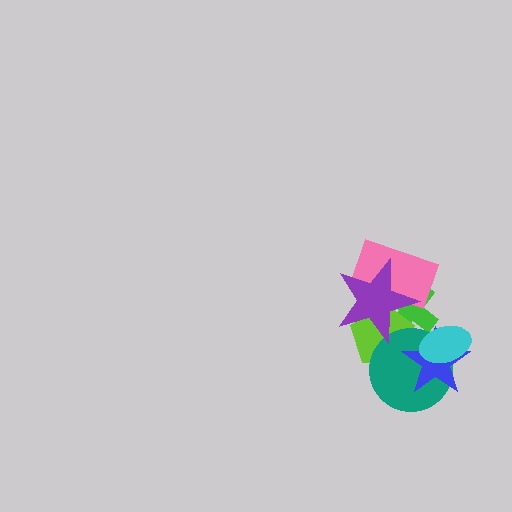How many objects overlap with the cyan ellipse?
3 objects overlap with the cyan ellipse.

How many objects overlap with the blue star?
3 objects overlap with the blue star.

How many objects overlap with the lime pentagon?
5 objects overlap with the lime pentagon.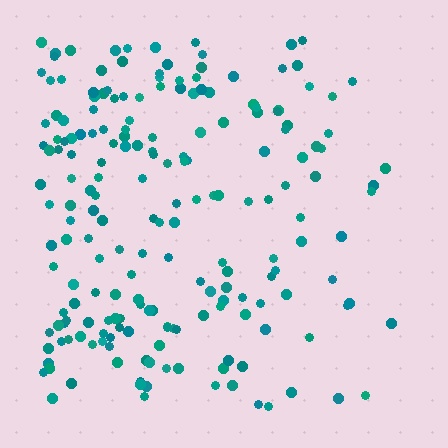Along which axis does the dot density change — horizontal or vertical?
Horizontal.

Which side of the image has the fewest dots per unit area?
The right.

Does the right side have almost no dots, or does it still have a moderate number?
Still a moderate number, just noticeably fewer than the left.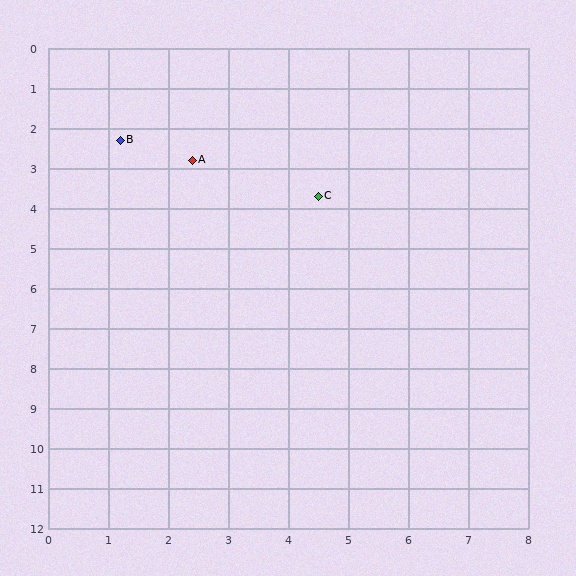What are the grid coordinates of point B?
Point B is at approximately (1.2, 2.3).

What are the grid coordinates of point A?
Point A is at approximately (2.4, 2.8).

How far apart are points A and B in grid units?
Points A and B are about 1.3 grid units apart.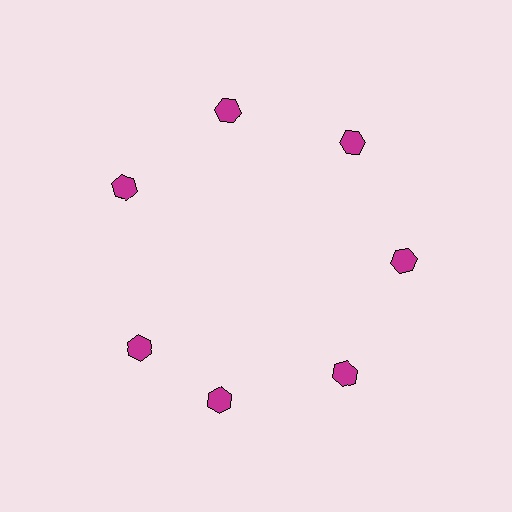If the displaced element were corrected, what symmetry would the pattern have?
It would have 7-fold rotational symmetry — the pattern would map onto itself every 51 degrees.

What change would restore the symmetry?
The symmetry would be restored by rotating it back into even spacing with its neighbors so that all 7 hexagons sit at equal angles and equal distance from the center.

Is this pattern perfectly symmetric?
No. The 7 magenta hexagons are arranged in a ring, but one element near the 8 o'clock position is rotated out of alignment along the ring, breaking the 7-fold rotational symmetry.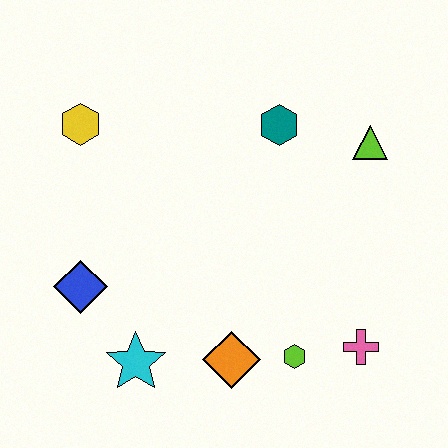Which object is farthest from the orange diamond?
The yellow hexagon is farthest from the orange diamond.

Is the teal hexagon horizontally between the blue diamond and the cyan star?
No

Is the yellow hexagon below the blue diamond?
No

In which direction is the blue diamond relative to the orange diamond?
The blue diamond is to the left of the orange diamond.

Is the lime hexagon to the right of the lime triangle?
No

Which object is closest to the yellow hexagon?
The blue diamond is closest to the yellow hexagon.